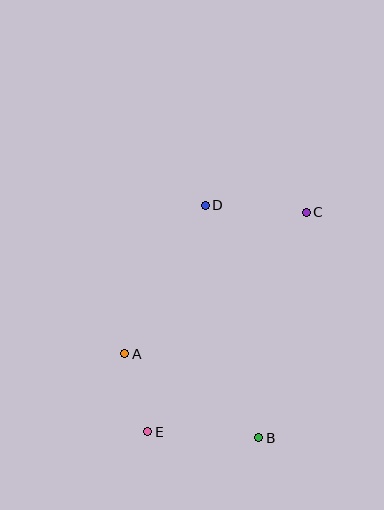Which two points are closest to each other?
Points A and E are closest to each other.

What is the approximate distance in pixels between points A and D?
The distance between A and D is approximately 169 pixels.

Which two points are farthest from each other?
Points C and E are farthest from each other.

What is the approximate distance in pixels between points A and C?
The distance between A and C is approximately 230 pixels.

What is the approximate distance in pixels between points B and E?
The distance between B and E is approximately 111 pixels.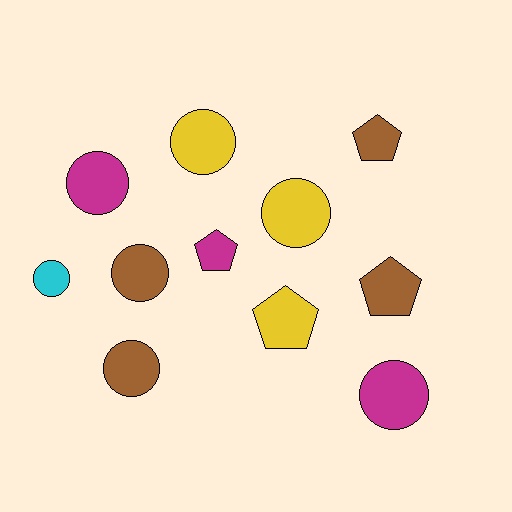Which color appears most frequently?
Brown, with 4 objects.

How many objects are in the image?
There are 11 objects.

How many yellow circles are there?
There are 2 yellow circles.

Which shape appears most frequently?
Circle, with 7 objects.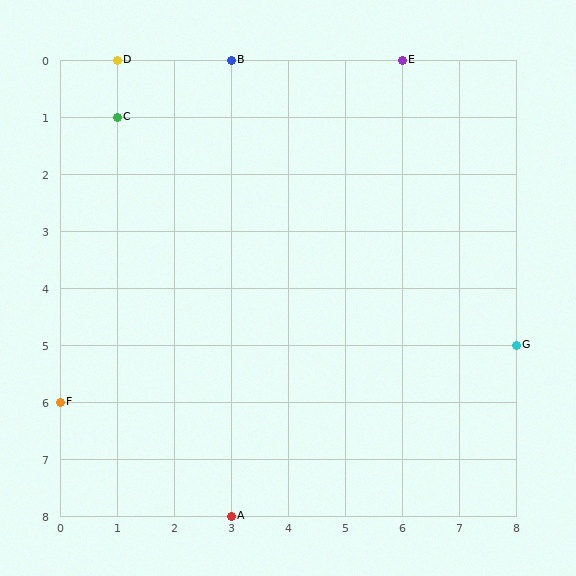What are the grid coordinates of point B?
Point B is at grid coordinates (3, 0).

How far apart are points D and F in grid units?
Points D and F are 1 column and 6 rows apart (about 6.1 grid units diagonally).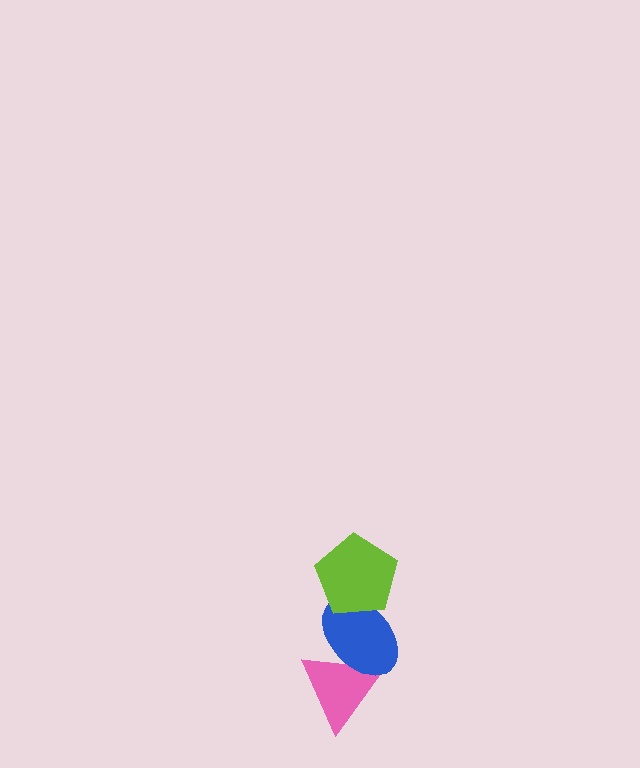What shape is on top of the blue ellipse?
The lime pentagon is on top of the blue ellipse.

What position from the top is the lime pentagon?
The lime pentagon is 1st from the top.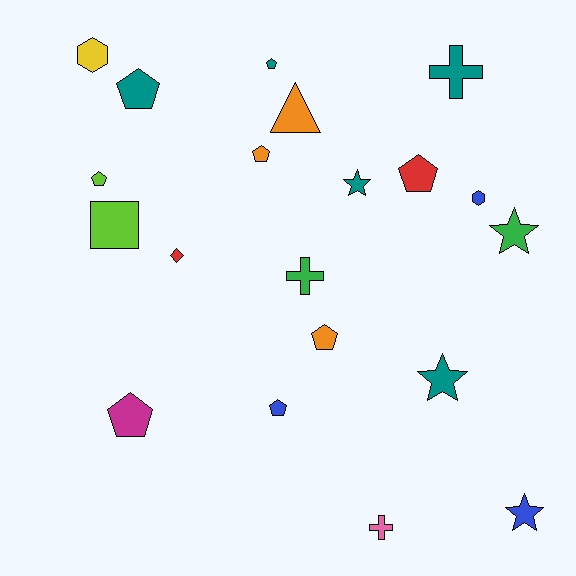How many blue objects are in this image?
There are 3 blue objects.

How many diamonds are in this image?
There is 1 diamond.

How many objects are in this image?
There are 20 objects.